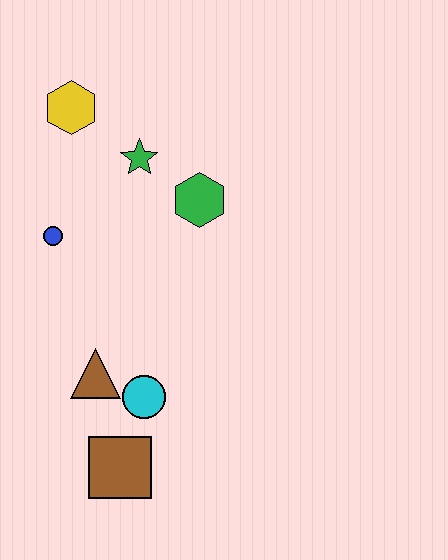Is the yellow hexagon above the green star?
Yes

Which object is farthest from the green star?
The brown square is farthest from the green star.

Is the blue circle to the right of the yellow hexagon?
No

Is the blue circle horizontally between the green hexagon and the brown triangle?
No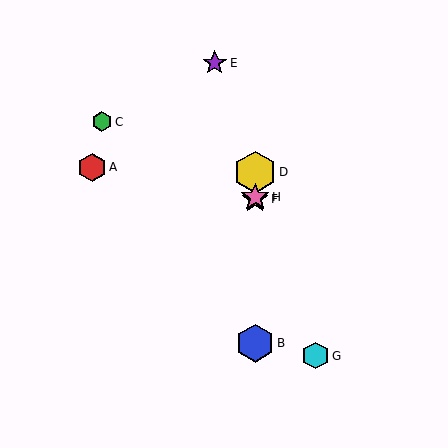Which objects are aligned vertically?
Objects B, D, F, H are aligned vertically.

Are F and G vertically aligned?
No, F is at x≈255 and G is at x≈315.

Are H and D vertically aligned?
Yes, both are at x≈255.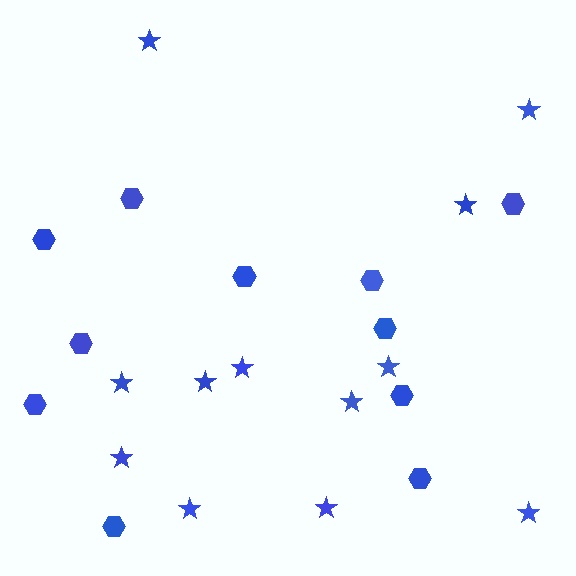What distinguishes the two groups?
There are 2 groups: one group of stars (12) and one group of hexagons (11).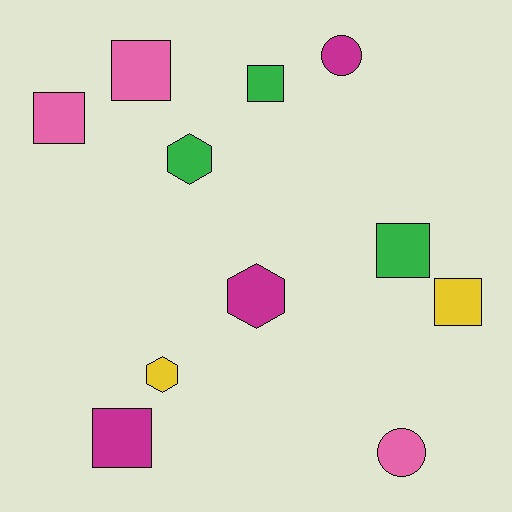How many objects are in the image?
There are 11 objects.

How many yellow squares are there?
There is 1 yellow square.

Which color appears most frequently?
Magenta, with 3 objects.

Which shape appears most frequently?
Square, with 6 objects.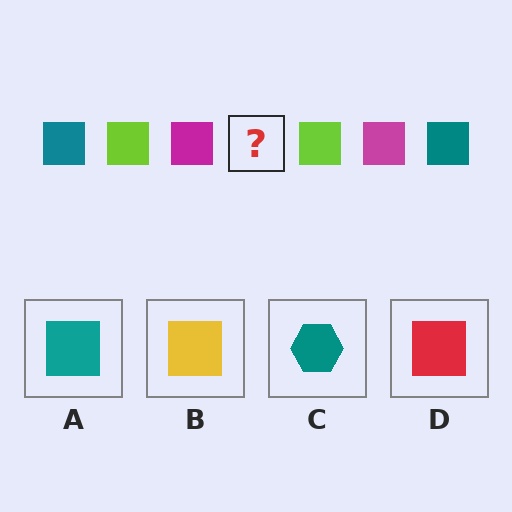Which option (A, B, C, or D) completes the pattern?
A.